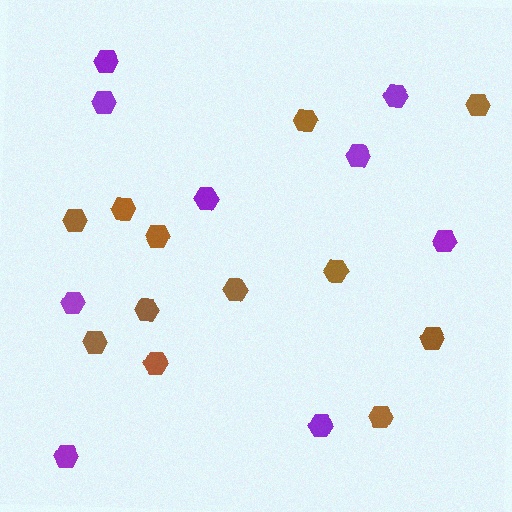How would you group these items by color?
There are 2 groups: one group of brown hexagons (12) and one group of purple hexagons (9).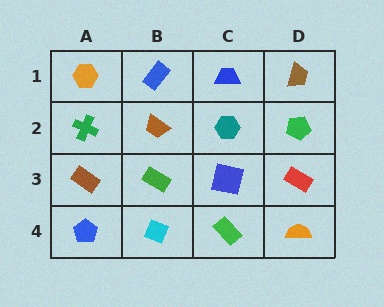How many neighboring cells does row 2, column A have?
3.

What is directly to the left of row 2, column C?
A brown trapezoid.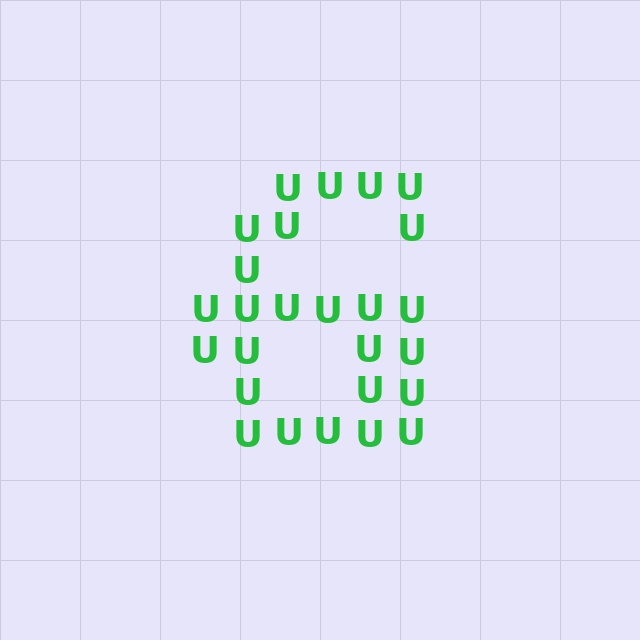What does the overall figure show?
The overall figure shows the digit 6.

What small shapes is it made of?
It is made of small letter U's.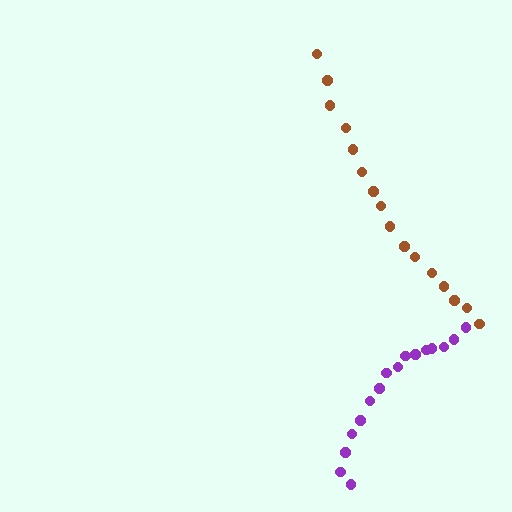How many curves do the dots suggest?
There are 2 distinct paths.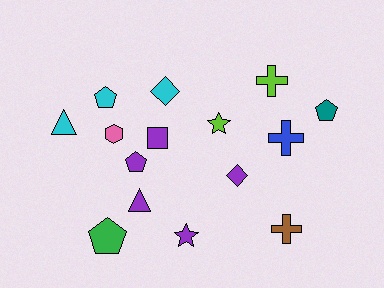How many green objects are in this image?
There is 1 green object.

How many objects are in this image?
There are 15 objects.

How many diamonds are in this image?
There are 2 diamonds.